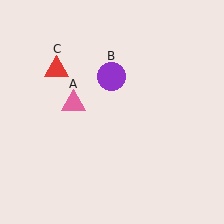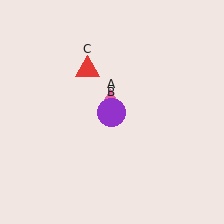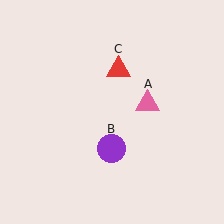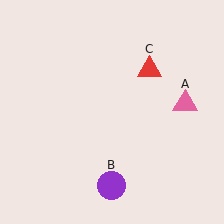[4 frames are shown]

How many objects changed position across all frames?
3 objects changed position: pink triangle (object A), purple circle (object B), red triangle (object C).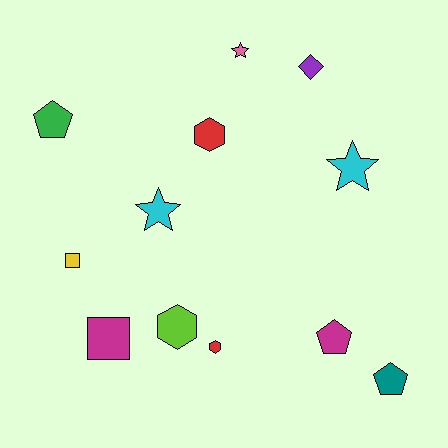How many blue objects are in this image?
There are no blue objects.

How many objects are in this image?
There are 12 objects.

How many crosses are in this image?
There are no crosses.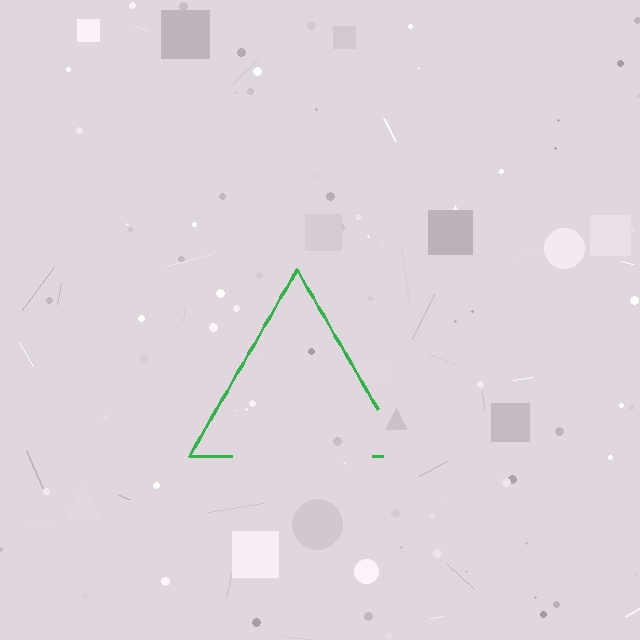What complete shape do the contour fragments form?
The contour fragments form a triangle.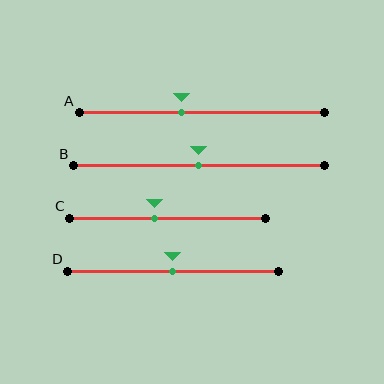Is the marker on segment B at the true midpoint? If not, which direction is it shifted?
Yes, the marker on segment B is at the true midpoint.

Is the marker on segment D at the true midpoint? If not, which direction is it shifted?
Yes, the marker on segment D is at the true midpoint.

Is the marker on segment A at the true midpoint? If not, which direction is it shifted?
No, the marker on segment A is shifted to the left by about 8% of the segment length.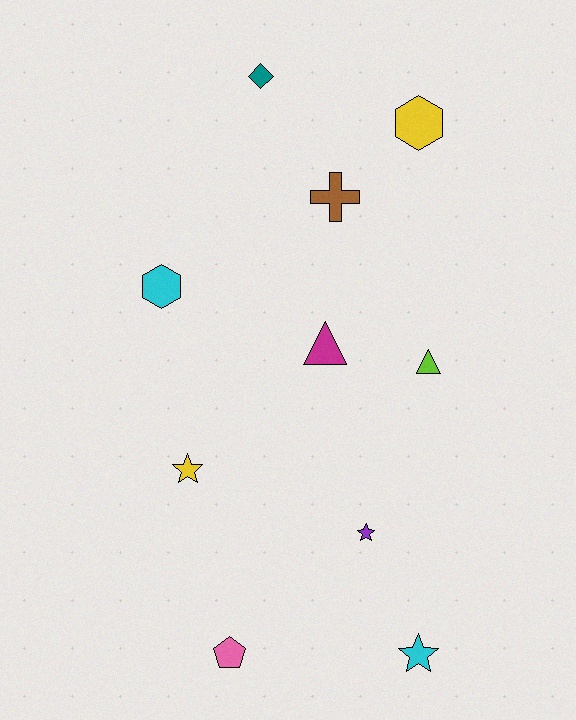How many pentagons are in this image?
There is 1 pentagon.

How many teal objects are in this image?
There is 1 teal object.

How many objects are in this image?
There are 10 objects.